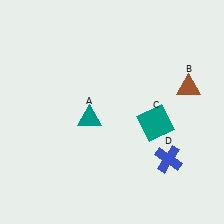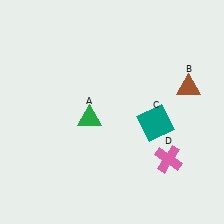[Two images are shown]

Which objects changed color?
A changed from teal to green. D changed from blue to pink.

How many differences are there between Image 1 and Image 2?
There are 2 differences between the two images.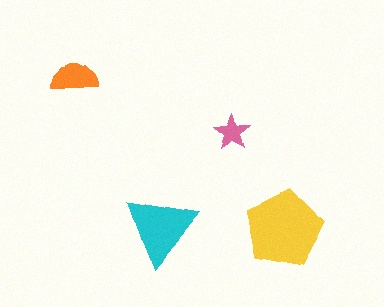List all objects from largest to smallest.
The yellow pentagon, the cyan triangle, the orange semicircle, the pink star.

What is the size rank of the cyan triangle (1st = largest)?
2nd.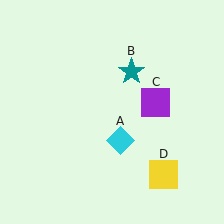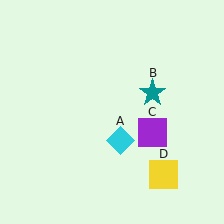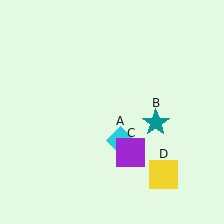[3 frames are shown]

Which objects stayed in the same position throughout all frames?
Cyan diamond (object A) and yellow square (object D) remained stationary.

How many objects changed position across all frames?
2 objects changed position: teal star (object B), purple square (object C).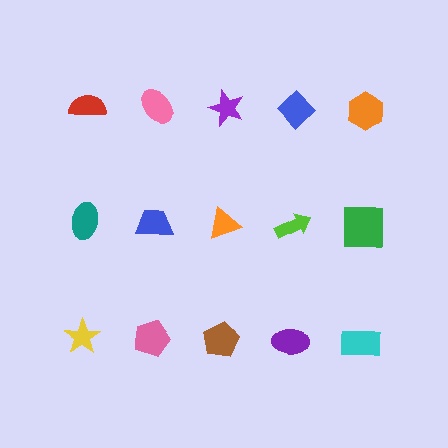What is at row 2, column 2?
A blue trapezoid.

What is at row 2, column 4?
A lime arrow.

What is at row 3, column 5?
A cyan rectangle.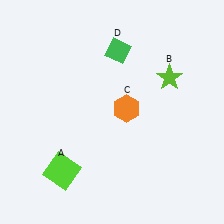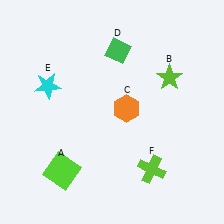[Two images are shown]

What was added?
A cyan star (E), a lime cross (F) were added in Image 2.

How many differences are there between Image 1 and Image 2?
There are 2 differences between the two images.